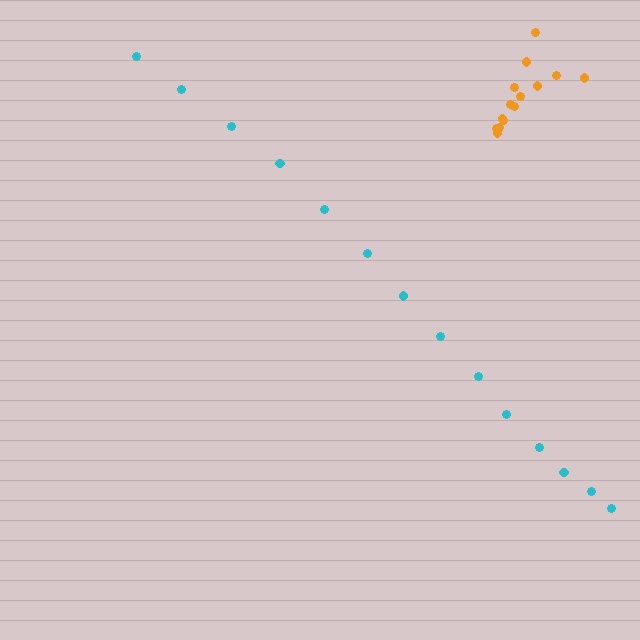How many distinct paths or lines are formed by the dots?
There are 2 distinct paths.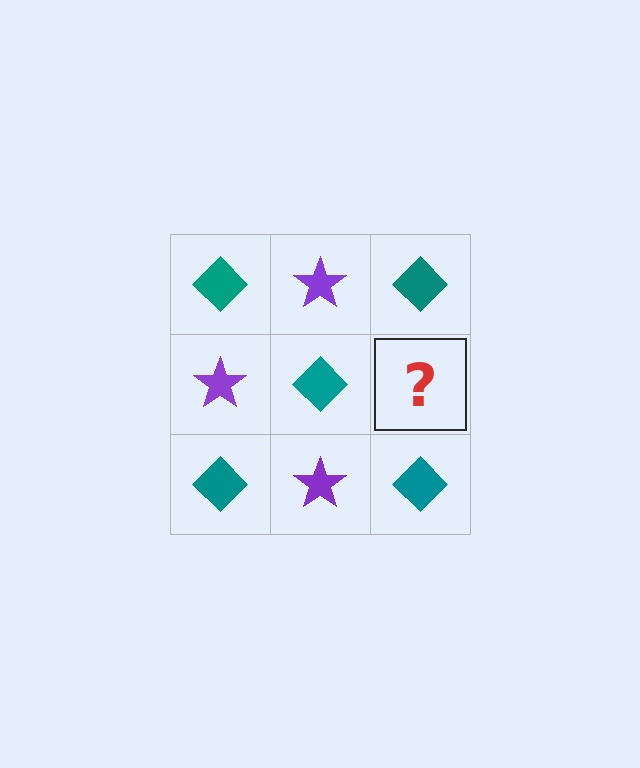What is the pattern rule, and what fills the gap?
The rule is that it alternates teal diamond and purple star in a checkerboard pattern. The gap should be filled with a purple star.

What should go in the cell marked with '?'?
The missing cell should contain a purple star.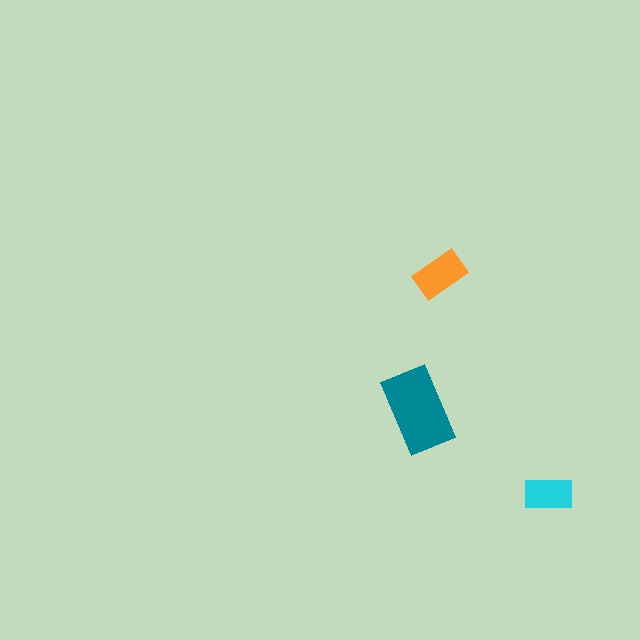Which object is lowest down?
The cyan rectangle is bottommost.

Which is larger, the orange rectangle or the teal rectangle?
The teal one.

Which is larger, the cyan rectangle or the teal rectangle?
The teal one.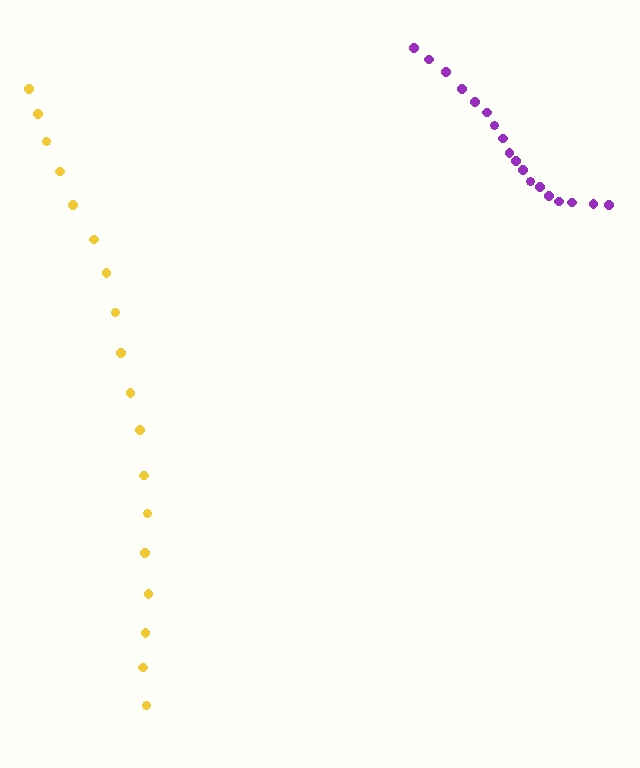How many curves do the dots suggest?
There are 2 distinct paths.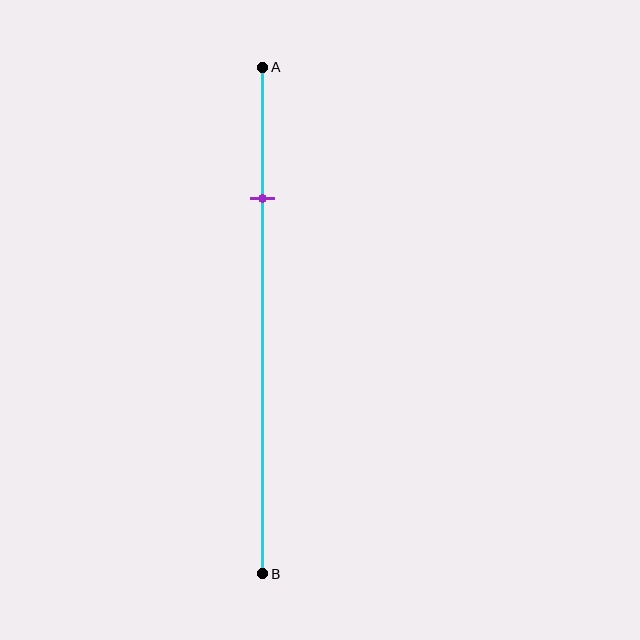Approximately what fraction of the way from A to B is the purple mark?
The purple mark is approximately 25% of the way from A to B.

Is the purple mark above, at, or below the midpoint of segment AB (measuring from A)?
The purple mark is above the midpoint of segment AB.